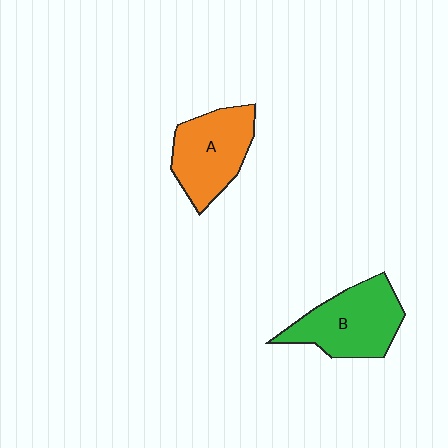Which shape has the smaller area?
Shape A (orange).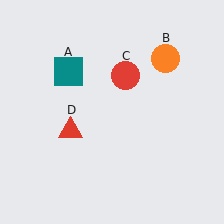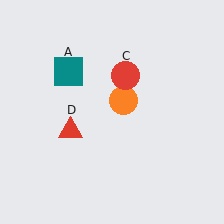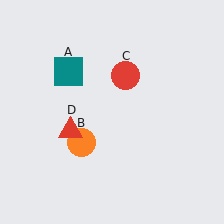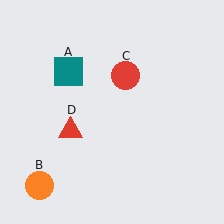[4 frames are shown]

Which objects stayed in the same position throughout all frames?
Teal square (object A) and red circle (object C) and red triangle (object D) remained stationary.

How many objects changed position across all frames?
1 object changed position: orange circle (object B).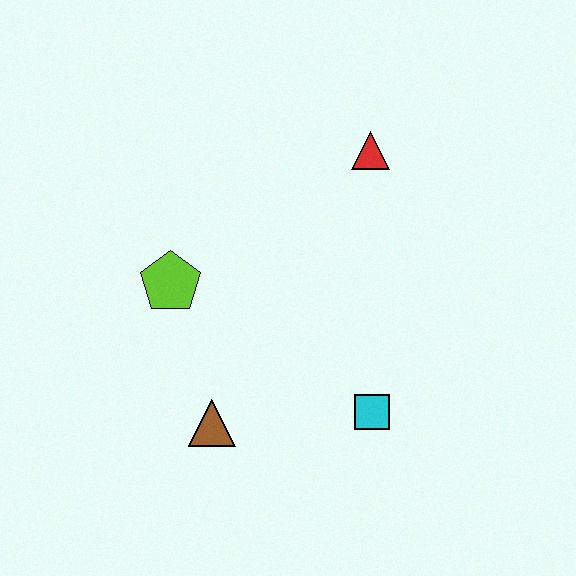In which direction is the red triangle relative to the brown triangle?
The red triangle is above the brown triangle.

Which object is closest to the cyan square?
The brown triangle is closest to the cyan square.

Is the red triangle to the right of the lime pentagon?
Yes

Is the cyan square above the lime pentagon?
No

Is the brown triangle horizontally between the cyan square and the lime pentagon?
Yes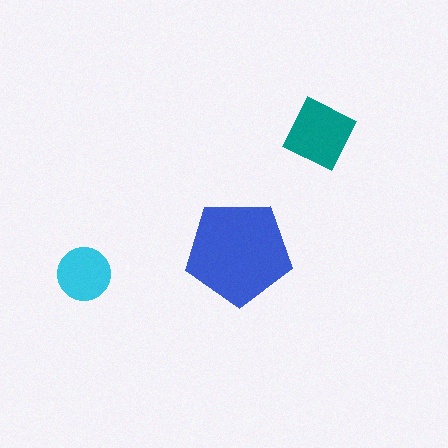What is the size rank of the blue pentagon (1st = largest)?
1st.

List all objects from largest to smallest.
The blue pentagon, the teal square, the cyan circle.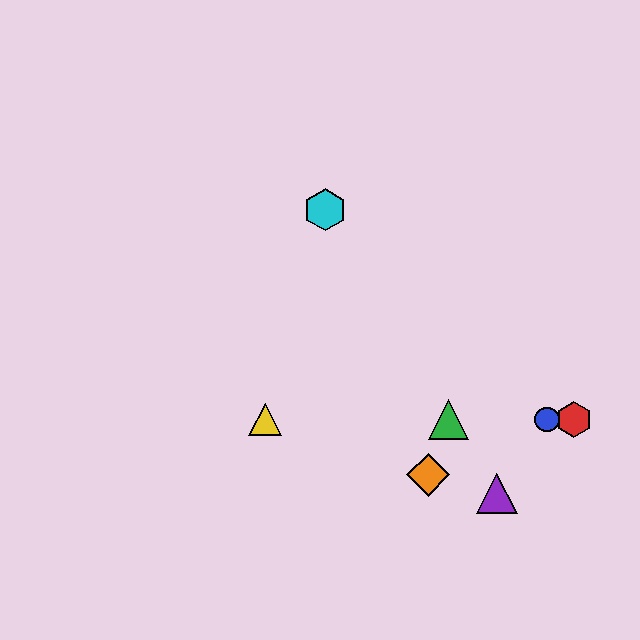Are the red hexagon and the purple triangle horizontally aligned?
No, the red hexagon is at y≈420 and the purple triangle is at y≈494.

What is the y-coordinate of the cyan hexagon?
The cyan hexagon is at y≈210.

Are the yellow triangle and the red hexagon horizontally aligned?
Yes, both are at y≈420.